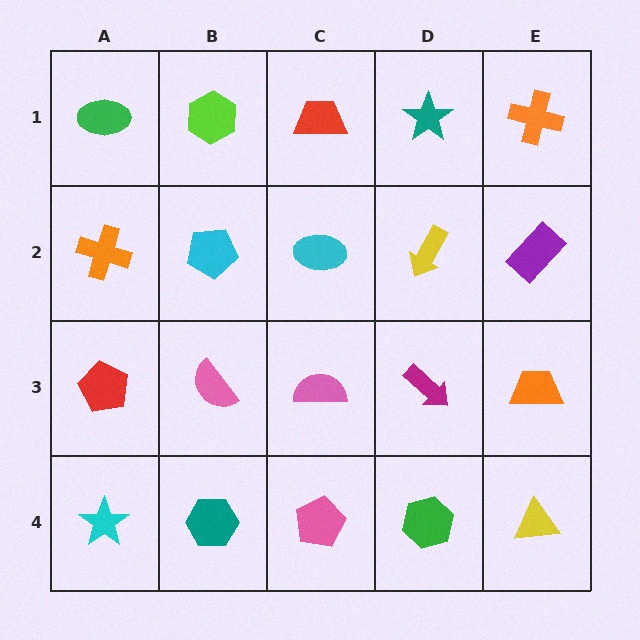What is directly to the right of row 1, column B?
A red trapezoid.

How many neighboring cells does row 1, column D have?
3.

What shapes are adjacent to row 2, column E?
An orange cross (row 1, column E), an orange trapezoid (row 3, column E), a yellow arrow (row 2, column D).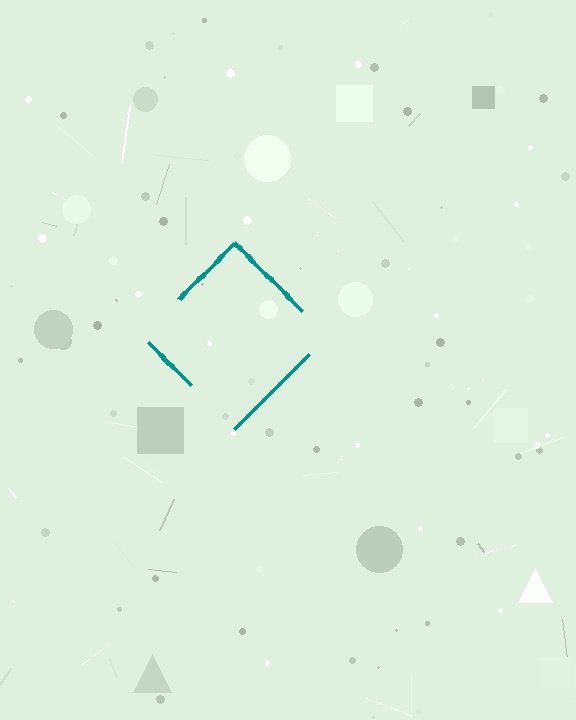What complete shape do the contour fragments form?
The contour fragments form a diamond.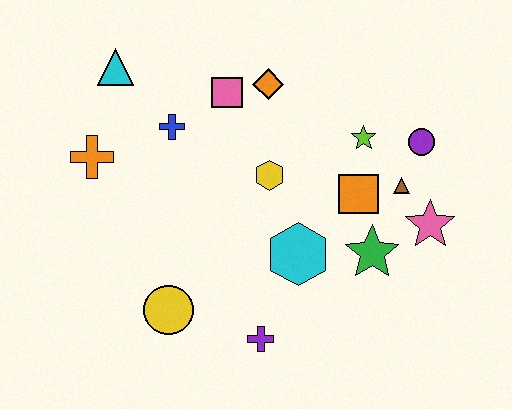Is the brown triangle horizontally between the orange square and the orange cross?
No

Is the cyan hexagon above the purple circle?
No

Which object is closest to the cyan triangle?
The blue cross is closest to the cyan triangle.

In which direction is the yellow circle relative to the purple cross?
The yellow circle is to the left of the purple cross.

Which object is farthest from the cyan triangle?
The pink star is farthest from the cyan triangle.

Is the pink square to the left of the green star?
Yes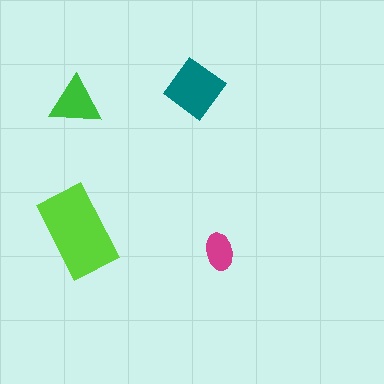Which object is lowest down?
The magenta ellipse is bottommost.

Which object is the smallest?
The magenta ellipse.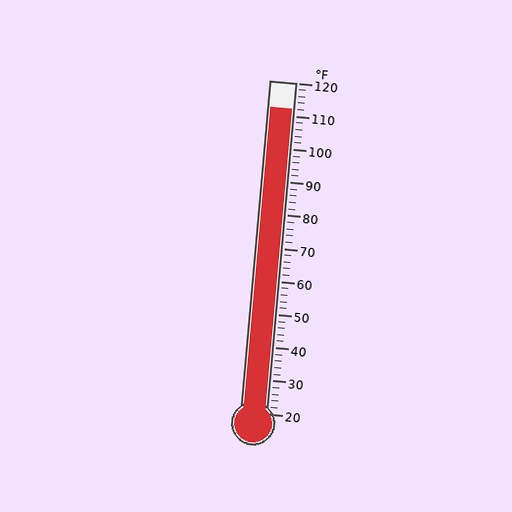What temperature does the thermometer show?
The thermometer shows approximately 112°F.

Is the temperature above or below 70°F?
The temperature is above 70°F.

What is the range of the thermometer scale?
The thermometer scale ranges from 20°F to 120°F.